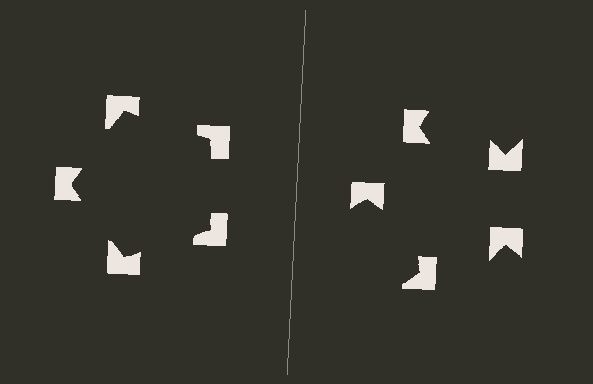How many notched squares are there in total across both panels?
10 — 5 on each side.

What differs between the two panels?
The notched squares are positioned identically on both sides; only the wedge orientations differ. On the left they align to a pentagon; on the right they are misaligned.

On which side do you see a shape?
An illusory pentagon appears on the left side. On the right side the wedge cuts are rotated, so no coherent shape forms.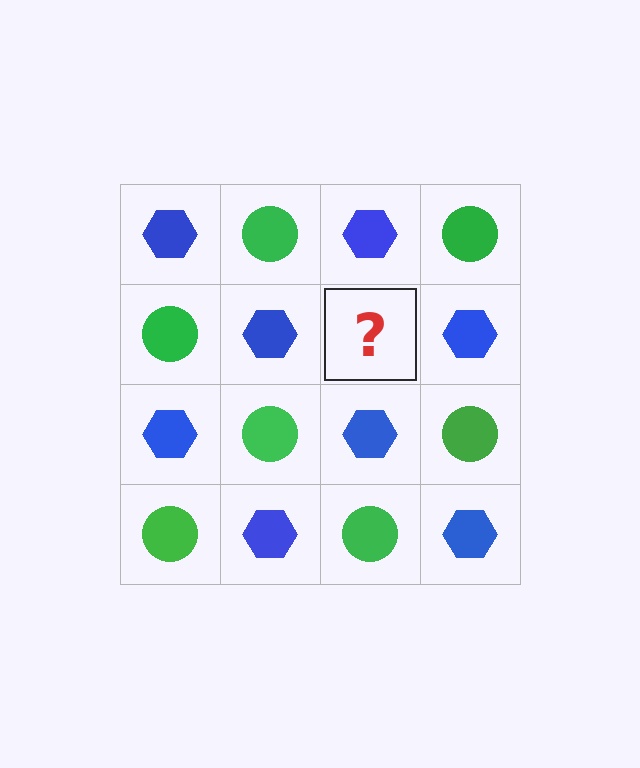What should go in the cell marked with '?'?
The missing cell should contain a green circle.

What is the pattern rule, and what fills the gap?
The rule is that it alternates blue hexagon and green circle in a checkerboard pattern. The gap should be filled with a green circle.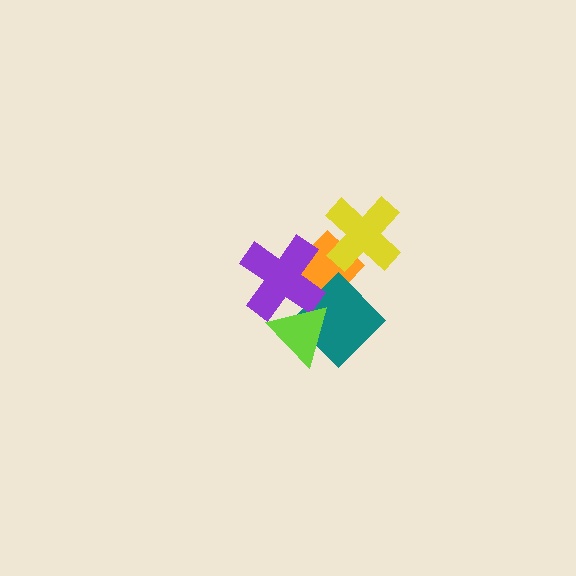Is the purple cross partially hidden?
Yes, it is partially covered by another shape.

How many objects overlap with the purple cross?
3 objects overlap with the purple cross.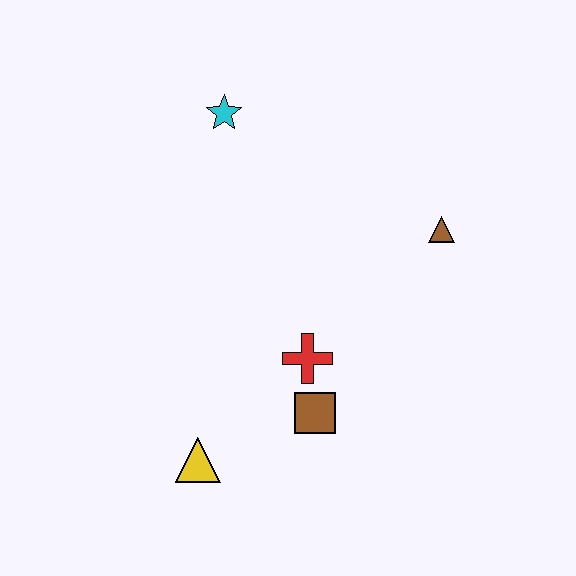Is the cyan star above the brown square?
Yes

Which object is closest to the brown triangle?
The red cross is closest to the brown triangle.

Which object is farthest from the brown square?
The cyan star is farthest from the brown square.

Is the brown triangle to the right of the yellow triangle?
Yes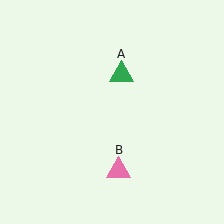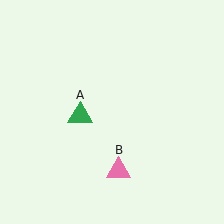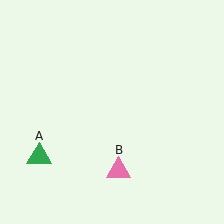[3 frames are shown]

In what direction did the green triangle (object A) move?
The green triangle (object A) moved down and to the left.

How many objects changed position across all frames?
1 object changed position: green triangle (object A).